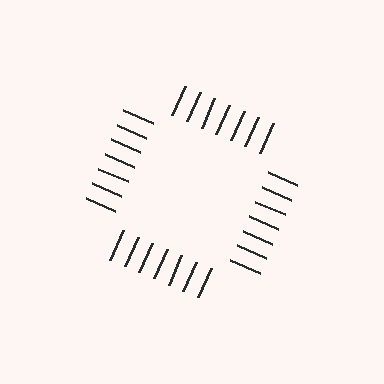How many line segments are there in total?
28 — 7 along each of the 4 edges.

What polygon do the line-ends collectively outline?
An illusory square — the line segments terminate on its edges but no continuous stroke is drawn.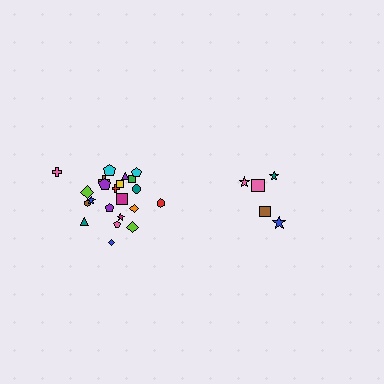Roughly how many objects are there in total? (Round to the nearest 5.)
Roughly 25 objects in total.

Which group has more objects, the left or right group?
The left group.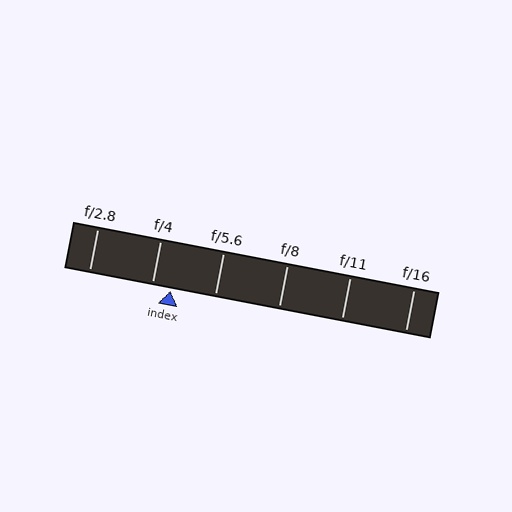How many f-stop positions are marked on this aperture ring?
There are 6 f-stop positions marked.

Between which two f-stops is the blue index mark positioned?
The index mark is between f/4 and f/5.6.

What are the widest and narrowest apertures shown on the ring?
The widest aperture shown is f/2.8 and the narrowest is f/16.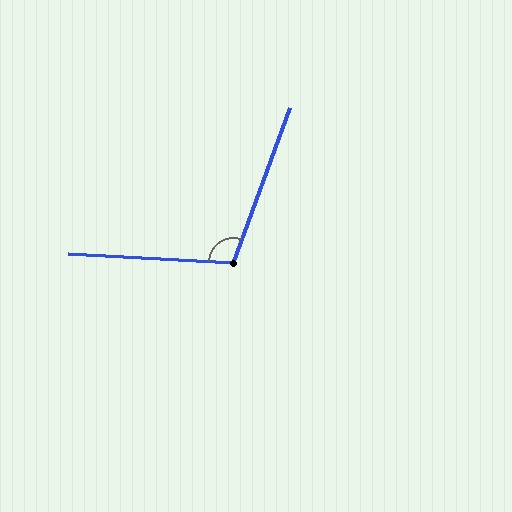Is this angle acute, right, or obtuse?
It is obtuse.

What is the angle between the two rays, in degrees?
Approximately 107 degrees.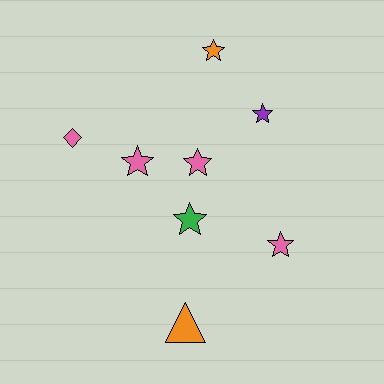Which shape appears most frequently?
Star, with 6 objects.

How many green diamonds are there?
There are no green diamonds.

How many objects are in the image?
There are 8 objects.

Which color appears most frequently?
Pink, with 4 objects.